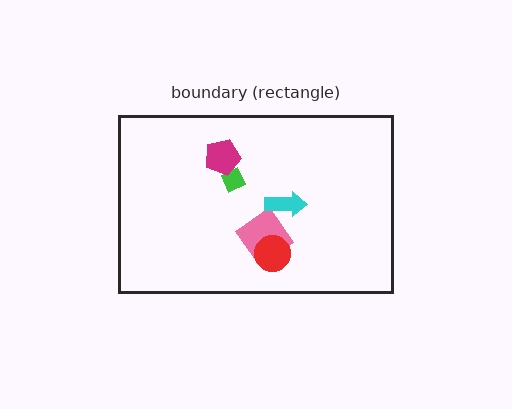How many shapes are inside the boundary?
5 inside, 0 outside.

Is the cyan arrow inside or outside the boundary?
Inside.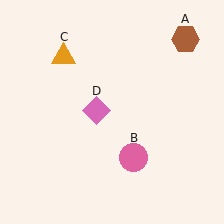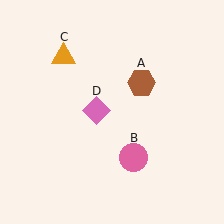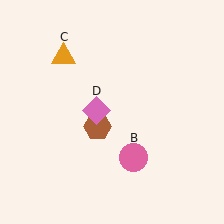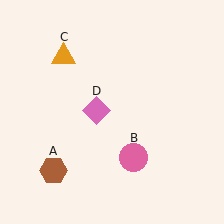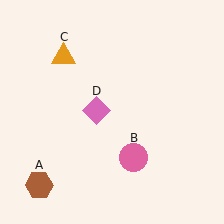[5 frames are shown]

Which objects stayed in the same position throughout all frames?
Pink circle (object B) and orange triangle (object C) and pink diamond (object D) remained stationary.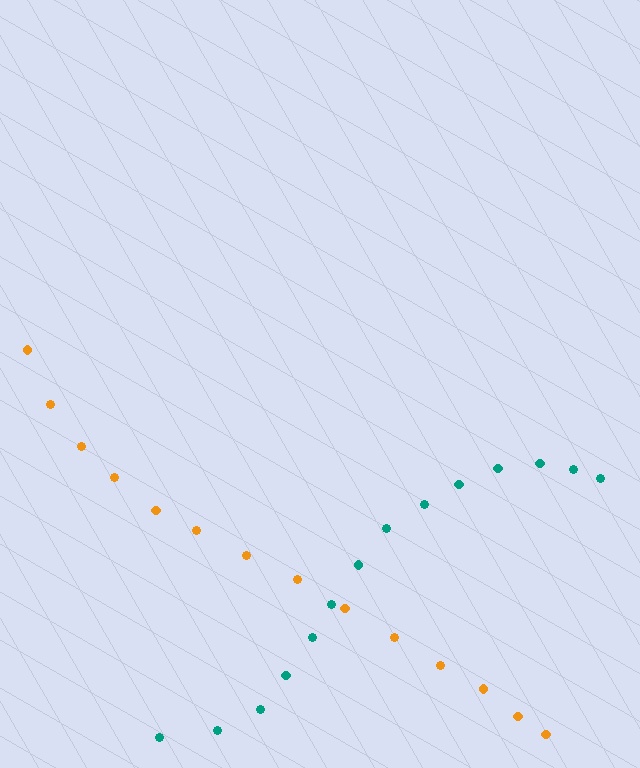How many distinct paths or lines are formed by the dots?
There are 2 distinct paths.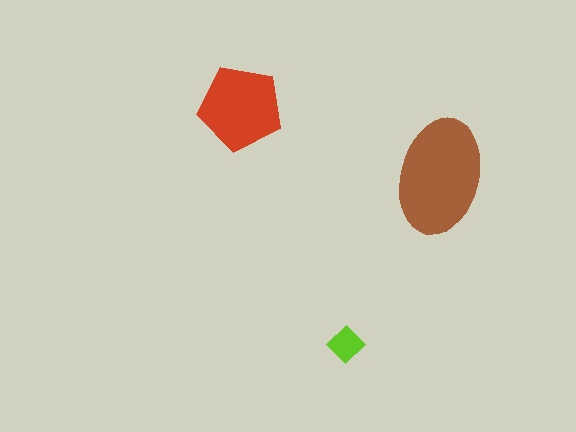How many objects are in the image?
There are 3 objects in the image.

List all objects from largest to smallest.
The brown ellipse, the red pentagon, the lime diamond.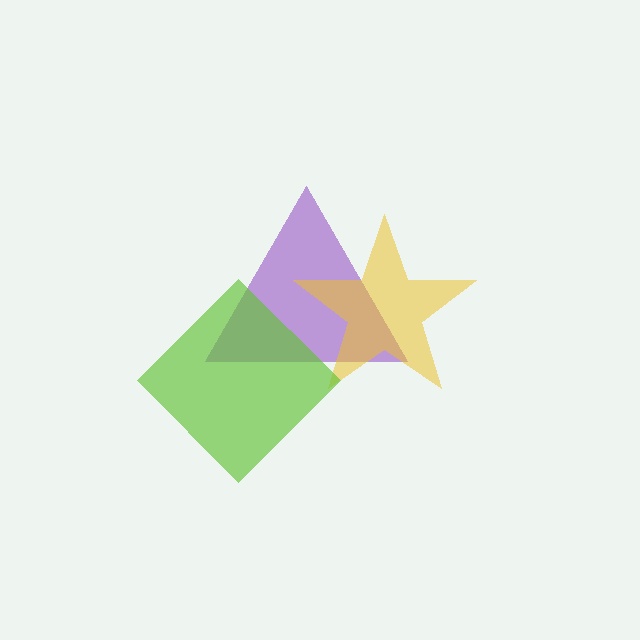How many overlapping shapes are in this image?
There are 3 overlapping shapes in the image.